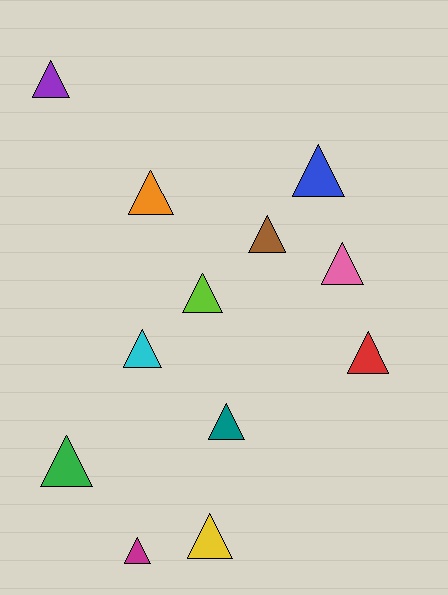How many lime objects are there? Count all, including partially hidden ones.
There is 1 lime object.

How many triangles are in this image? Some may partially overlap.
There are 12 triangles.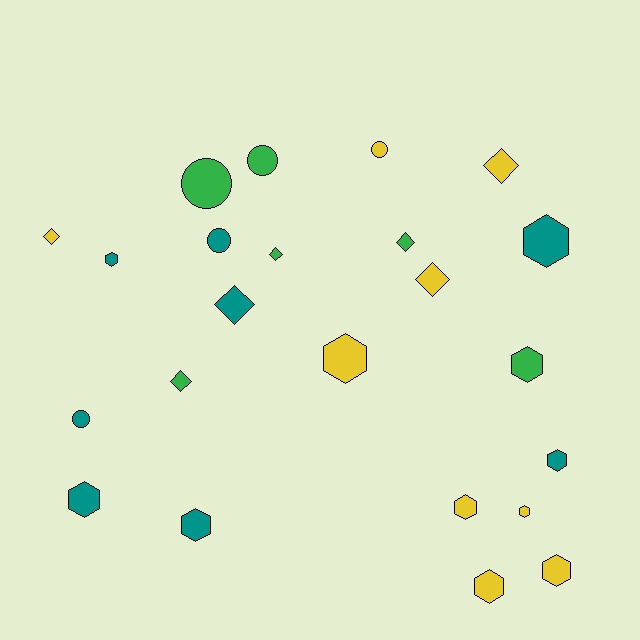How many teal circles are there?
There are 2 teal circles.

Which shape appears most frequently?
Hexagon, with 11 objects.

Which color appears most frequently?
Yellow, with 9 objects.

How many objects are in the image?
There are 23 objects.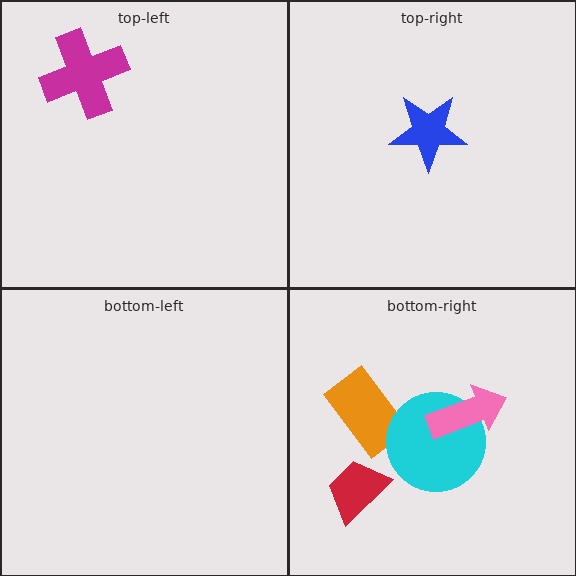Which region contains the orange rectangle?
The bottom-right region.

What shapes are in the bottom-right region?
The orange rectangle, the red trapezoid, the cyan circle, the pink arrow.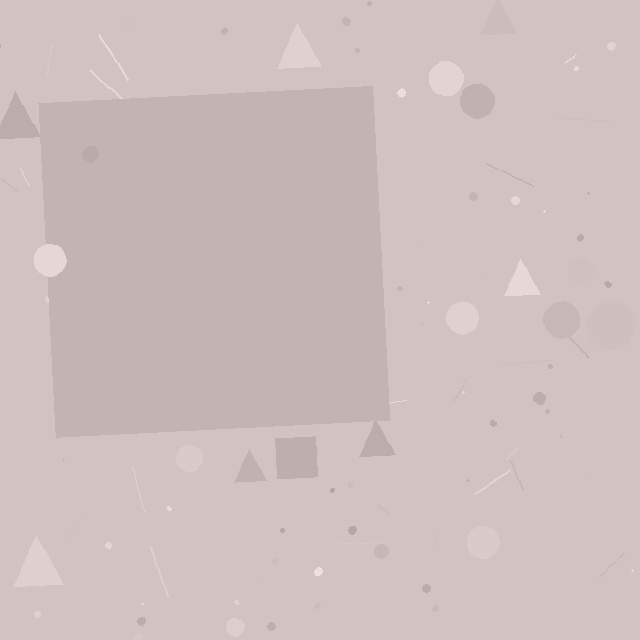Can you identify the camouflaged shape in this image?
The camouflaged shape is a square.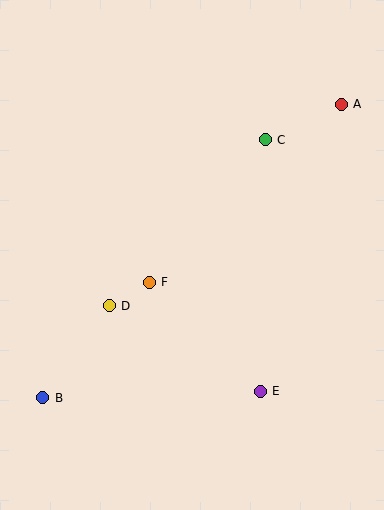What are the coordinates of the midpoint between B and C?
The midpoint between B and C is at (154, 269).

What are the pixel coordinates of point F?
Point F is at (149, 282).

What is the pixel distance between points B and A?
The distance between B and A is 419 pixels.